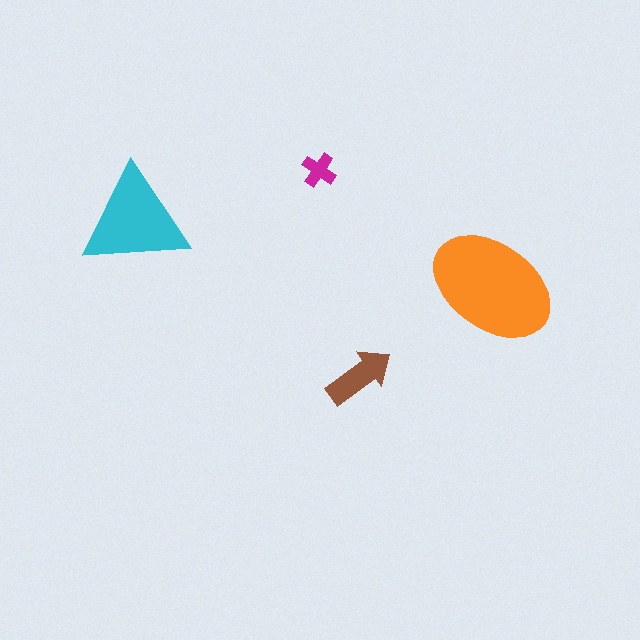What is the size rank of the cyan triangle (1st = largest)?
2nd.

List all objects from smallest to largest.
The magenta cross, the brown arrow, the cyan triangle, the orange ellipse.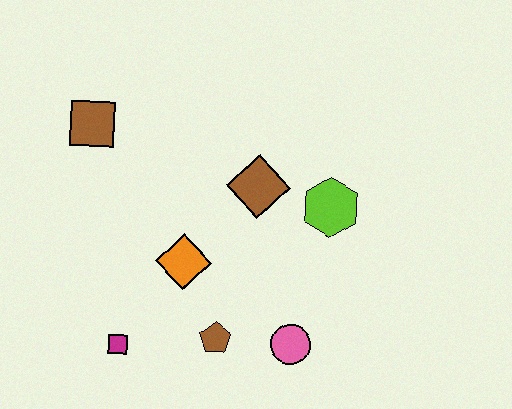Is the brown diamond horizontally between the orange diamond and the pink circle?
Yes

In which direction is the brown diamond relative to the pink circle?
The brown diamond is above the pink circle.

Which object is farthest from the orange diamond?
The brown square is farthest from the orange diamond.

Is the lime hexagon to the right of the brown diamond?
Yes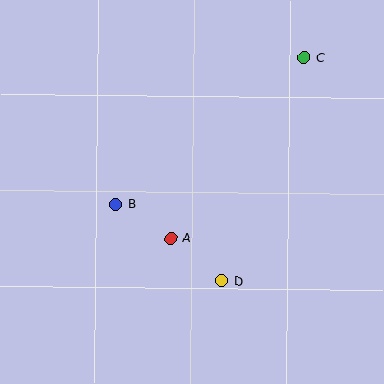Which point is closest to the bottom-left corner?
Point B is closest to the bottom-left corner.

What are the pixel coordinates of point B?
Point B is at (116, 205).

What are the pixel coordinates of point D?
Point D is at (222, 281).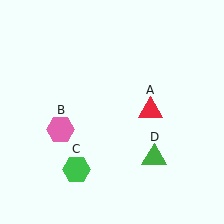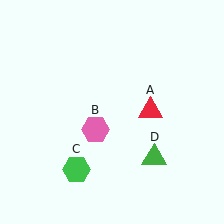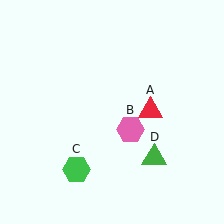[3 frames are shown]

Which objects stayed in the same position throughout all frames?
Red triangle (object A) and green hexagon (object C) and green triangle (object D) remained stationary.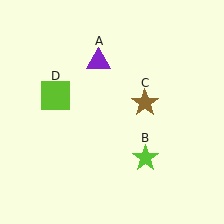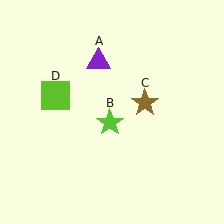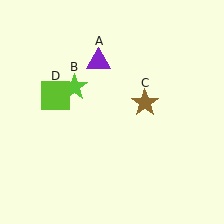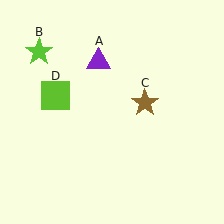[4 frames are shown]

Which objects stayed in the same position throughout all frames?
Purple triangle (object A) and brown star (object C) and lime square (object D) remained stationary.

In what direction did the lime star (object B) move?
The lime star (object B) moved up and to the left.